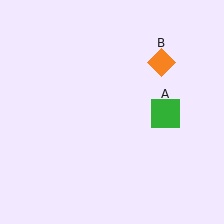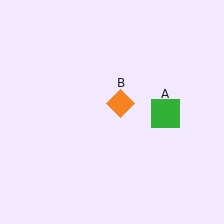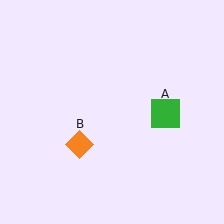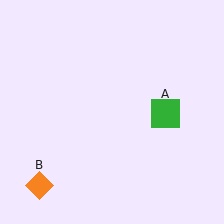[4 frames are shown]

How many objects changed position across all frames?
1 object changed position: orange diamond (object B).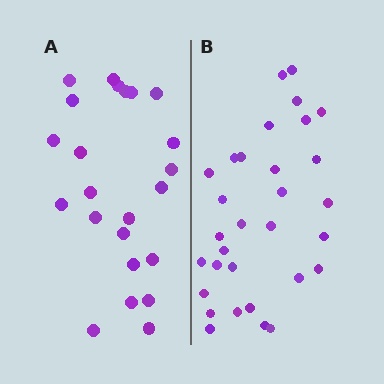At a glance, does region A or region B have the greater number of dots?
Region B (the right region) has more dots.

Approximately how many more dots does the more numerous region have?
Region B has roughly 8 or so more dots than region A.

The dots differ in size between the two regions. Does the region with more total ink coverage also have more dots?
No. Region A has more total ink coverage because its dots are larger, but region B actually contains more individual dots. Total area can be misleading — the number of items is what matters here.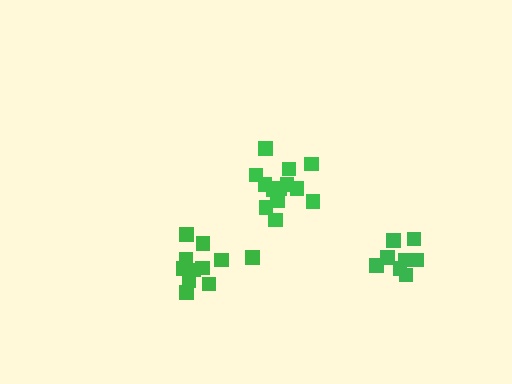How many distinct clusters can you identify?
There are 3 distinct clusters.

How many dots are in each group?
Group 1: 14 dots, Group 2: 11 dots, Group 3: 8 dots (33 total).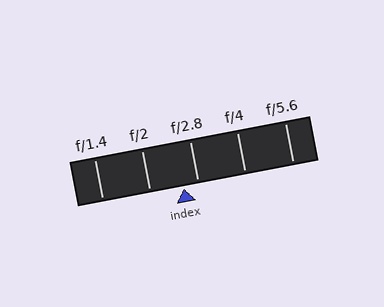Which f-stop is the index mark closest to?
The index mark is closest to f/2.8.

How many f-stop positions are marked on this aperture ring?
There are 5 f-stop positions marked.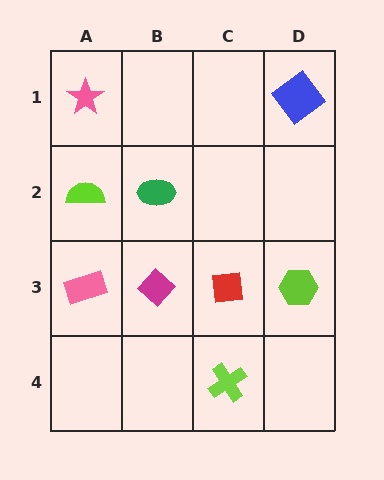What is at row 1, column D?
A blue diamond.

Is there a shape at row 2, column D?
No, that cell is empty.